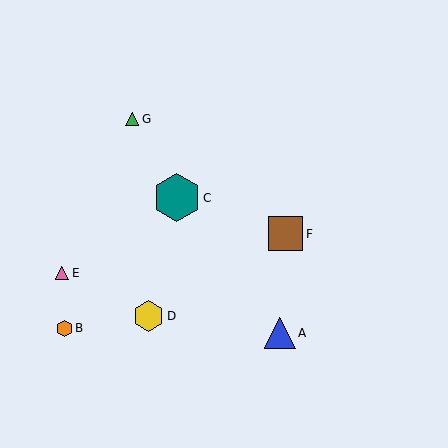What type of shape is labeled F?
Shape F is a brown square.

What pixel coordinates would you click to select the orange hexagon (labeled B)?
Click at (64, 328) to select the orange hexagon B.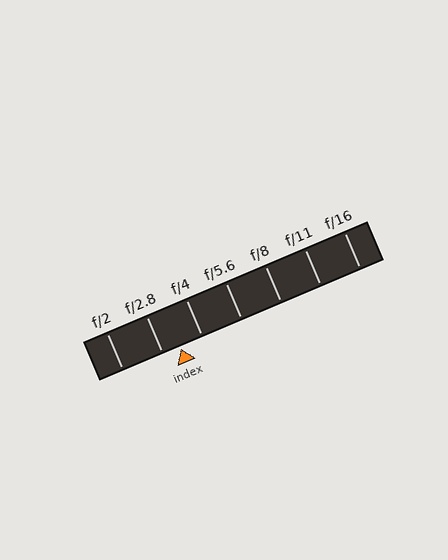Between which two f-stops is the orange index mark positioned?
The index mark is between f/2.8 and f/4.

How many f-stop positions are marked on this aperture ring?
There are 7 f-stop positions marked.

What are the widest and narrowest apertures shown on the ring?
The widest aperture shown is f/2 and the narrowest is f/16.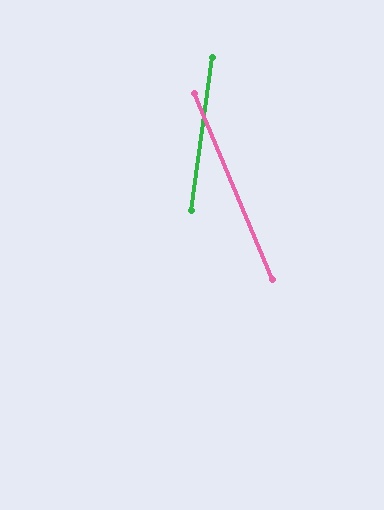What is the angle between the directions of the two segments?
Approximately 31 degrees.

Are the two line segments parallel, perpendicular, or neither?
Neither parallel nor perpendicular — they differ by about 31°.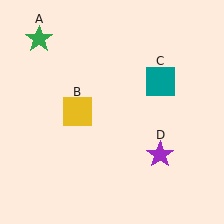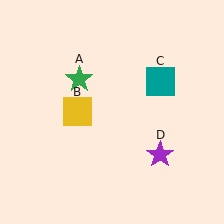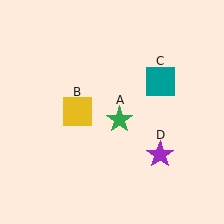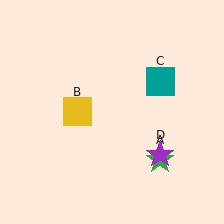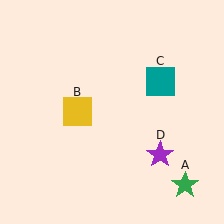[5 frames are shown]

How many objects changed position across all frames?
1 object changed position: green star (object A).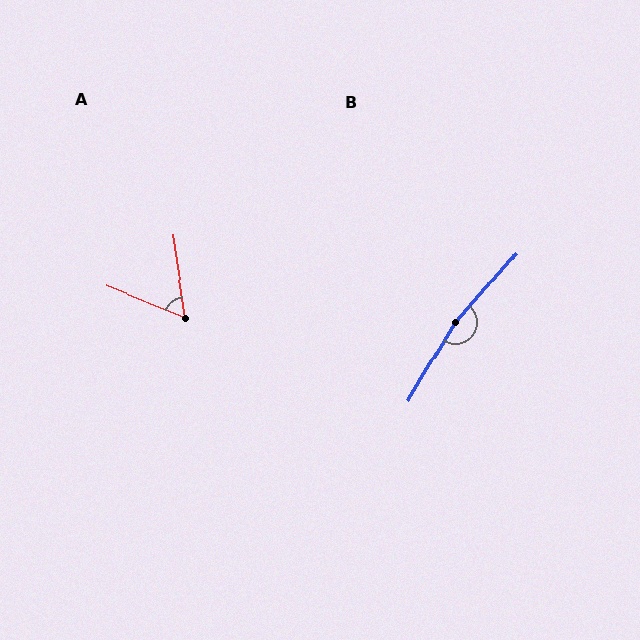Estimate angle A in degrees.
Approximately 60 degrees.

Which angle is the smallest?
A, at approximately 60 degrees.